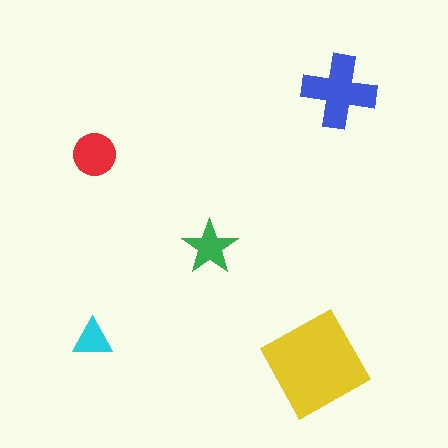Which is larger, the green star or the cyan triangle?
The green star.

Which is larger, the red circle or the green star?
The red circle.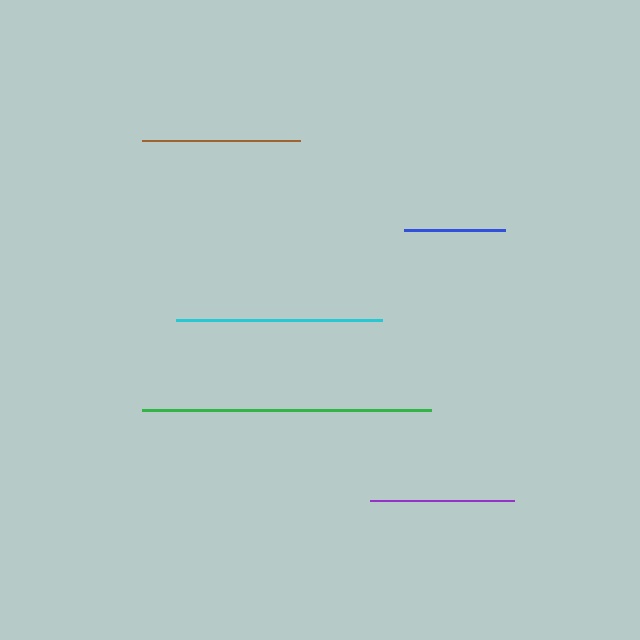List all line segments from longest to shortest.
From longest to shortest: green, cyan, brown, purple, blue.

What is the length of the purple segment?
The purple segment is approximately 144 pixels long.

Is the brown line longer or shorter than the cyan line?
The cyan line is longer than the brown line.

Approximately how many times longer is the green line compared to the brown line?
The green line is approximately 1.8 times the length of the brown line.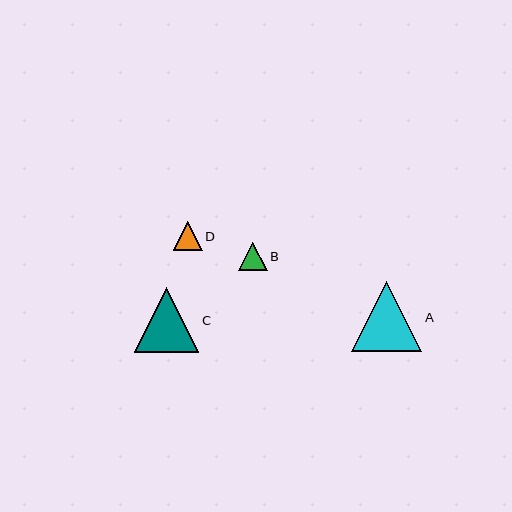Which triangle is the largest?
Triangle A is the largest with a size of approximately 70 pixels.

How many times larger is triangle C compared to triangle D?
Triangle C is approximately 2.2 times the size of triangle D.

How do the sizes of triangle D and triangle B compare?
Triangle D and triangle B are approximately the same size.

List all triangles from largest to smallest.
From largest to smallest: A, C, D, B.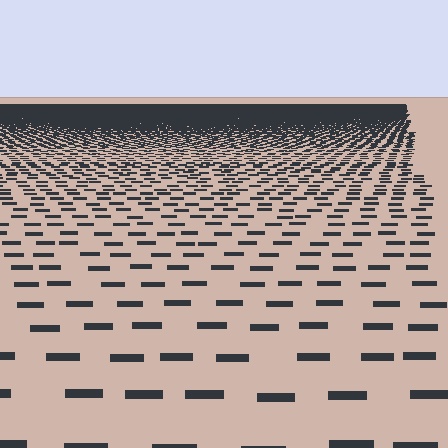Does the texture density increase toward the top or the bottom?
Density increases toward the top.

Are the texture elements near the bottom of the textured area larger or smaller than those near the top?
Larger. Near the bottom, elements are closer to the viewer and appear at a bigger on-screen size.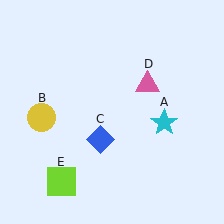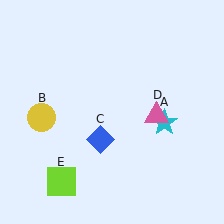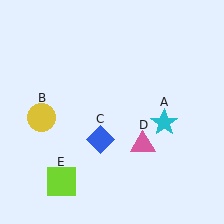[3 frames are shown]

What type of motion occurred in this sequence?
The pink triangle (object D) rotated clockwise around the center of the scene.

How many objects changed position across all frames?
1 object changed position: pink triangle (object D).